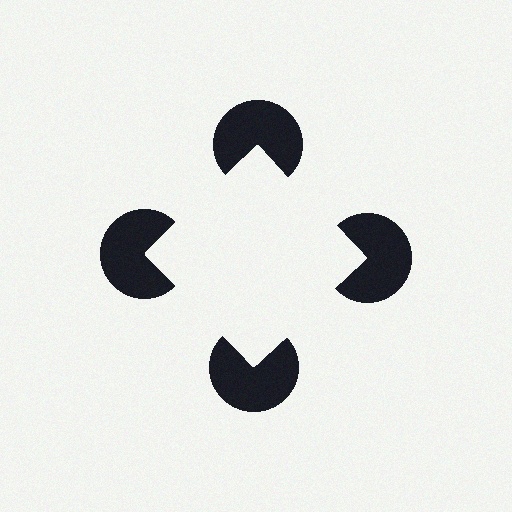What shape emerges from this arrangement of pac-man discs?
An illusory square — its edges are inferred from the aligned wedge cuts in the pac-man discs, not physically drawn.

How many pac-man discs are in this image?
There are 4 — one at each vertex of the illusory square.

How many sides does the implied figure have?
4 sides.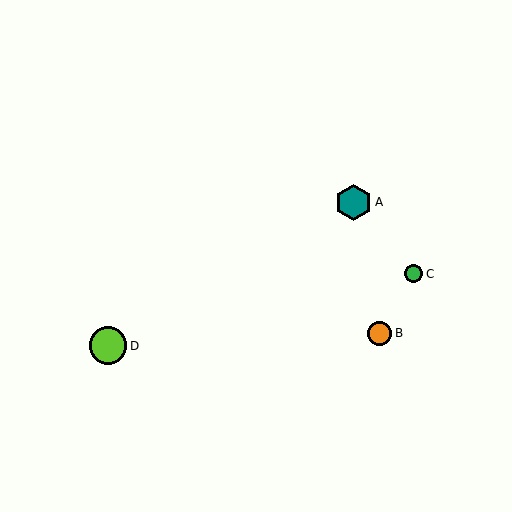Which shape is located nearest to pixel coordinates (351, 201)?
The teal hexagon (labeled A) at (353, 202) is nearest to that location.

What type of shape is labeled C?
Shape C is a green circle.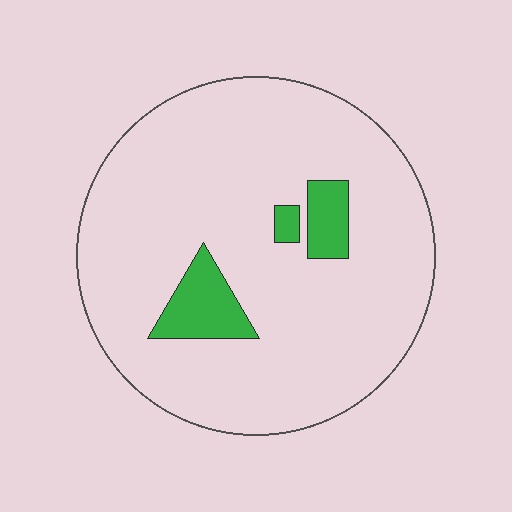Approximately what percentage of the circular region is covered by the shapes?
Approximately 10%.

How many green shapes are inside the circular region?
3.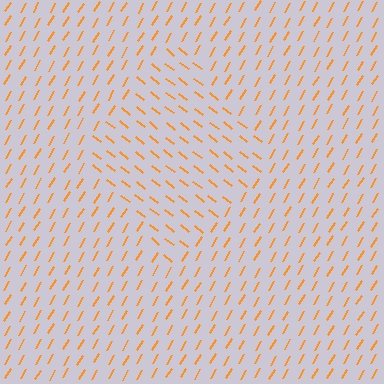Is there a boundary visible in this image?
Yes, there is a texture boundary formed by a change in line orientation.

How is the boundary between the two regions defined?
The boundary is defined purely by a change in line orientation (approximately 82 degrees difference). All lines are the same color and thickness.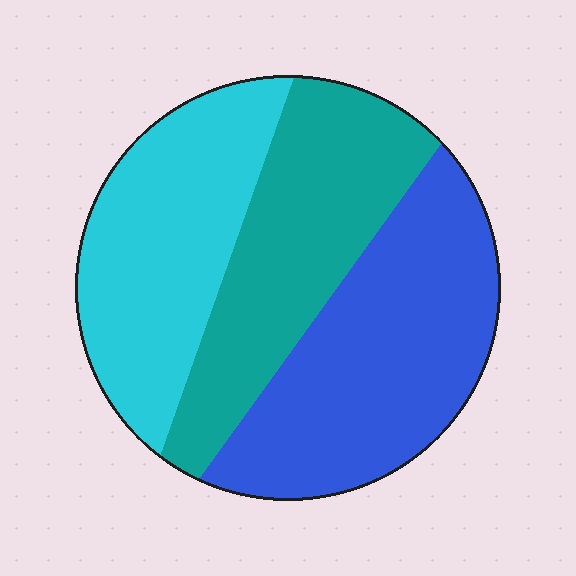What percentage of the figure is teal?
Teal covers about 30% of the figure.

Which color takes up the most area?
Blue, at roughly 40%.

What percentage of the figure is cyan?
Cyan covers 31% of the figure.